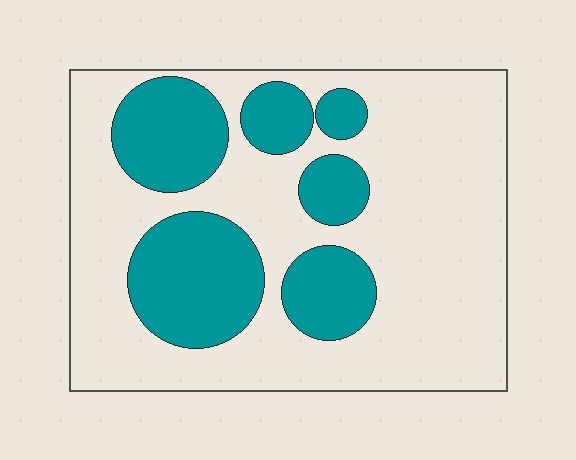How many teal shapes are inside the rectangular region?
6.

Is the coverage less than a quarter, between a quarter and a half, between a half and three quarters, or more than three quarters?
Between a quarter and a half.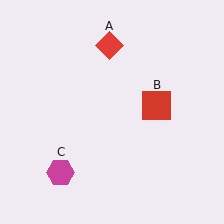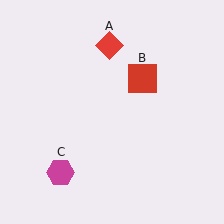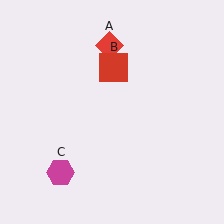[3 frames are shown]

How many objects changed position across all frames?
1 object changed position: red square (object B).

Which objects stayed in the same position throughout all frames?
Red diamond (object A) and magenta hexagon (object C) remained stationary.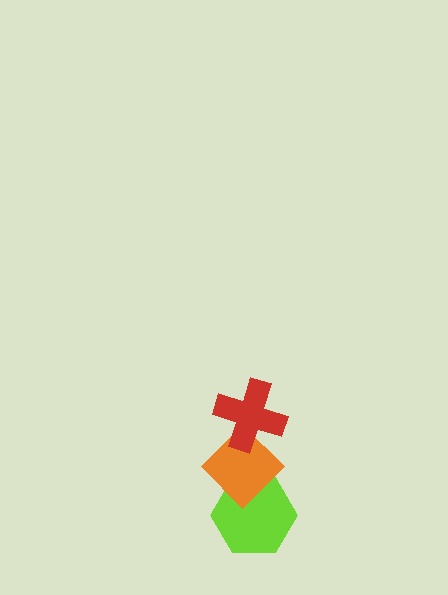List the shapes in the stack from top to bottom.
From top to bottom: the red cross, the orange diamond, the lime hexagon.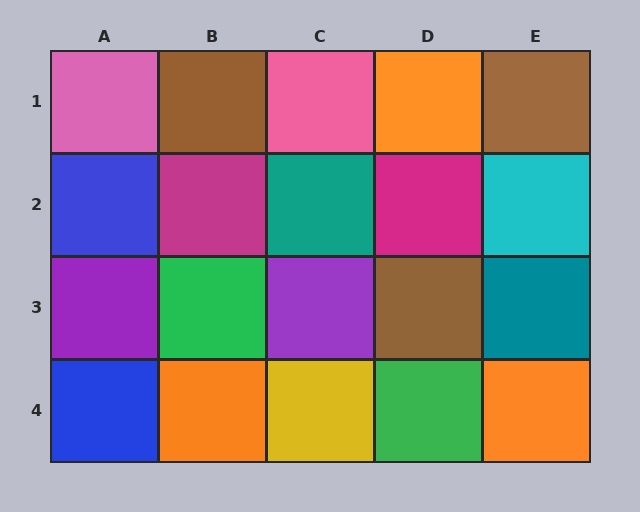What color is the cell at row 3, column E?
Teal.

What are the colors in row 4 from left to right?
Blue, orange, yellow, green, orange.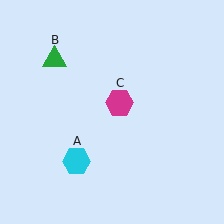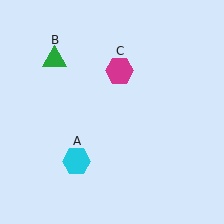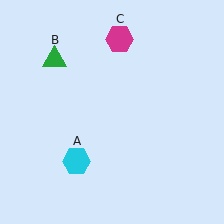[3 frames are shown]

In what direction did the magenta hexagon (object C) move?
The magenta hexagon (object C) moved up.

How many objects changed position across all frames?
1 object changed position: magenta hexagon (object C).